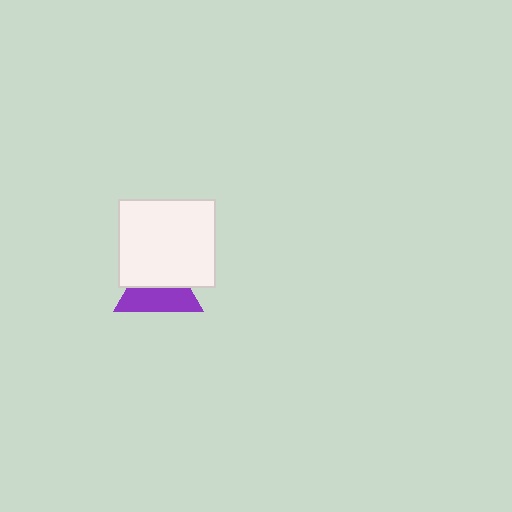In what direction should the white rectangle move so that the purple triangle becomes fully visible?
The white rectangle should move up. That is the shortest direction to clear the overlap and leave the purple triangle fully visible.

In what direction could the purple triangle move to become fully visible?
The purple triangle could move down. That would shift it out from behind the white rectangle entirely.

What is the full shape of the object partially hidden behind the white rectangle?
The partially hidden object is a purple triangle.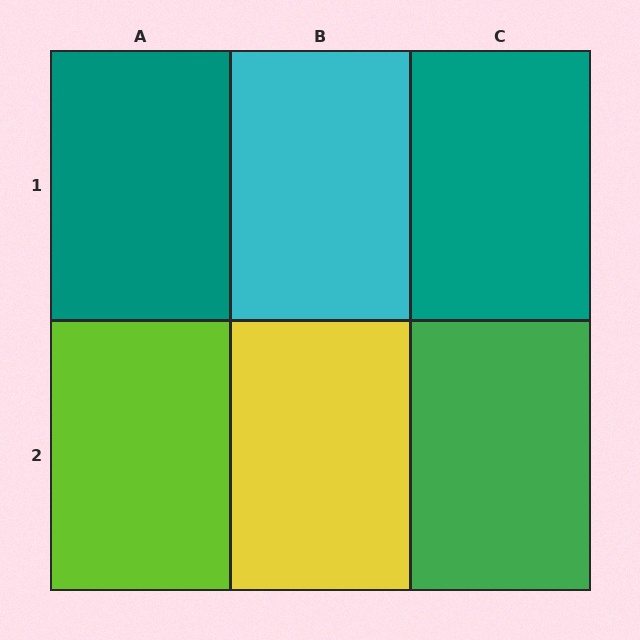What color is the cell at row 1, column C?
Teal.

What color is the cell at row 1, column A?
Teal.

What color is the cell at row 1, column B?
Cyan.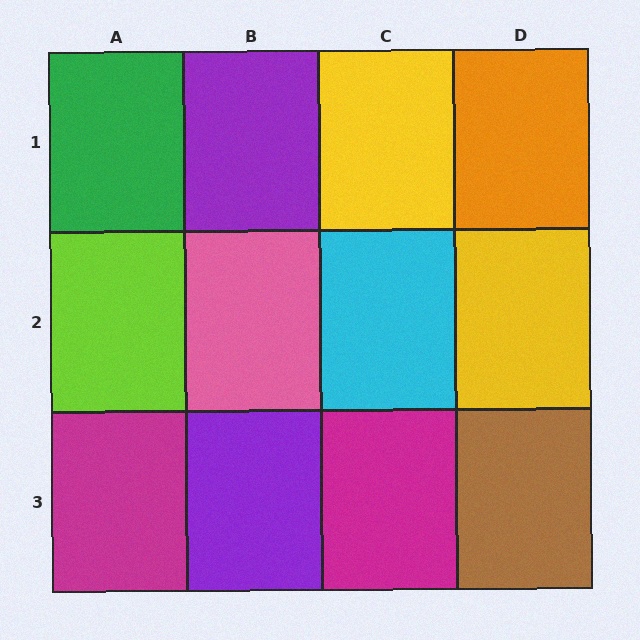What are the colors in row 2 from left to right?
Lime, pink, cyan, yellow.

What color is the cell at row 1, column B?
Purple.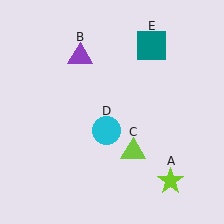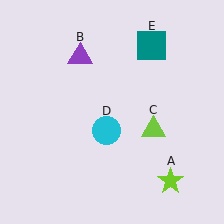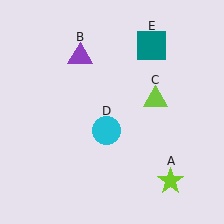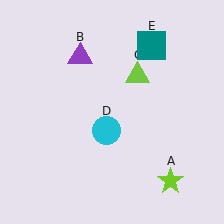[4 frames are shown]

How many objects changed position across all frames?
1 object changed position: lime triangle (object C).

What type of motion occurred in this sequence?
The lime triangle (object C) rotated counterclockwise around the center of the scene.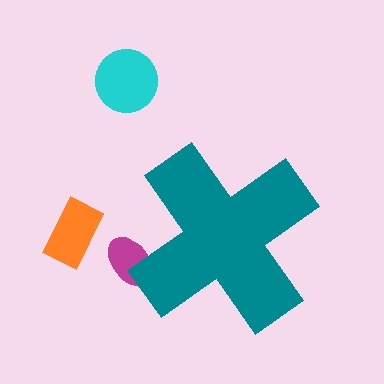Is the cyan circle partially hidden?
No, the cyan circle is fully visible.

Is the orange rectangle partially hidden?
No, the orange rectangle is fully visible.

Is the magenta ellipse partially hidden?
Yes, the magenta ellipse is partially hidden behind the teal cross.